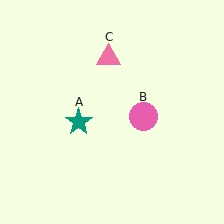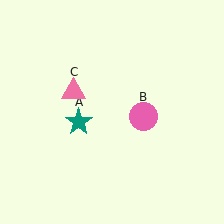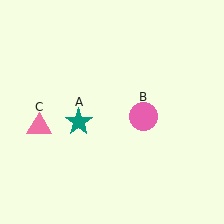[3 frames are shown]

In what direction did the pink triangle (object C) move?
The pink triangle (object C) moved down and to the left.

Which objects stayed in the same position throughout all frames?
Teal star (object A) and pink circle (object B) remained stationary.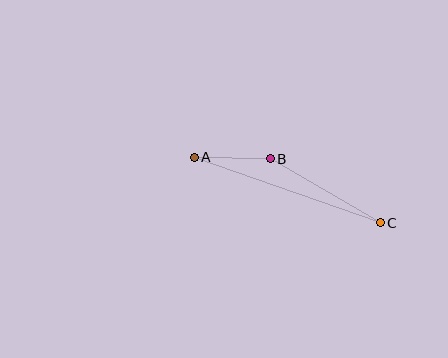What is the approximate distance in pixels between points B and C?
The distance between B and C is approximately 127 pixels.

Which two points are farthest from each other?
Points A and C are farthest from each other.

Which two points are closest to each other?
Points A and B are closest to each other.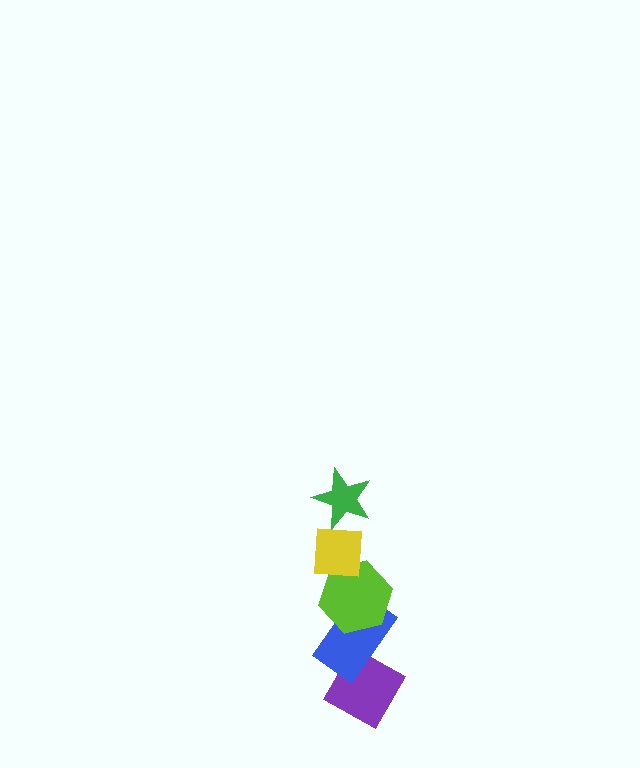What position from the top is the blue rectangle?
The blue rectangle is 4th from the top.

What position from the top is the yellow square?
The yellow square is 2nd from the top.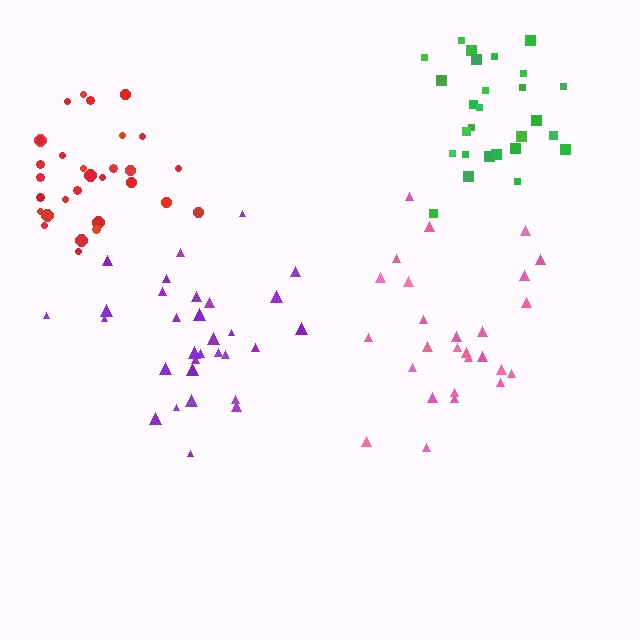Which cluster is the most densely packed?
Red.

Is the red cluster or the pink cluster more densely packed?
Red.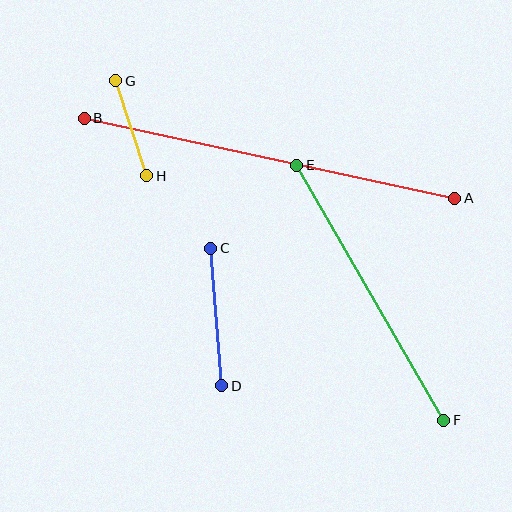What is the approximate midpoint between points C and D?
The midpoint is at approximately (216, 317) pixels.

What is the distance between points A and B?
The distance is approximately 379 pixels.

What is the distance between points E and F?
The distance is approximately 294 pixels.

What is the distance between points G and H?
The distance is approximately 100 pixels.